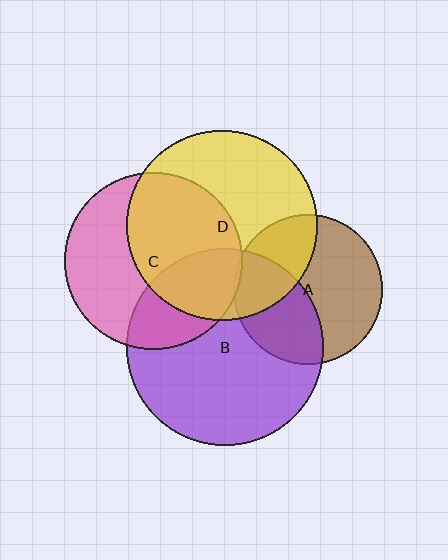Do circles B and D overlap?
Yes.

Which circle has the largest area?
Circle B (purple).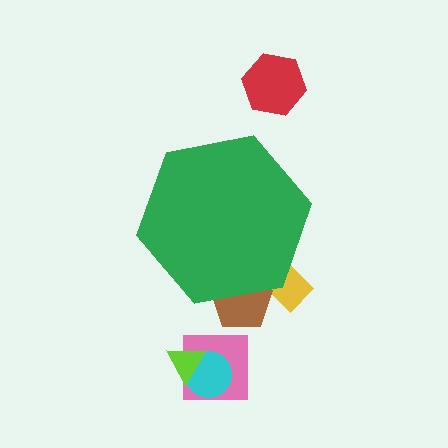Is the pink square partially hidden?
No, the pink square is fully visible.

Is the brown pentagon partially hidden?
Yes, the brown pentagon is partially hidden behind the green hexagon.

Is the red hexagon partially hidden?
No, the red hexagon is fully visible.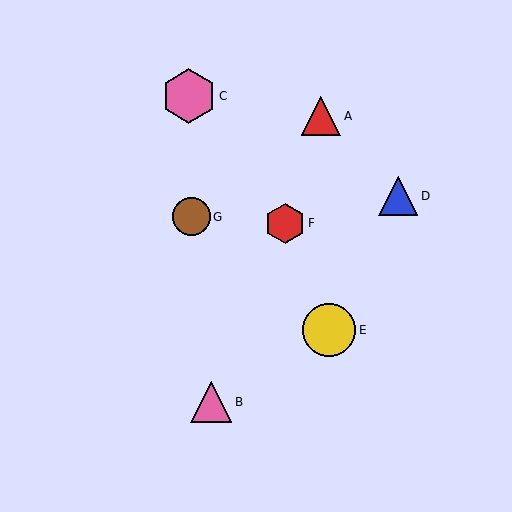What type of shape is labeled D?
Shape D is a blue triangle.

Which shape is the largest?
The pink hexagon (labeled C) is the largest.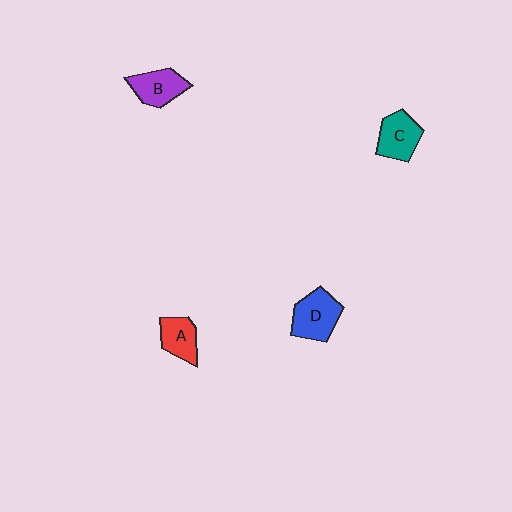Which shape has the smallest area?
Shape A (red).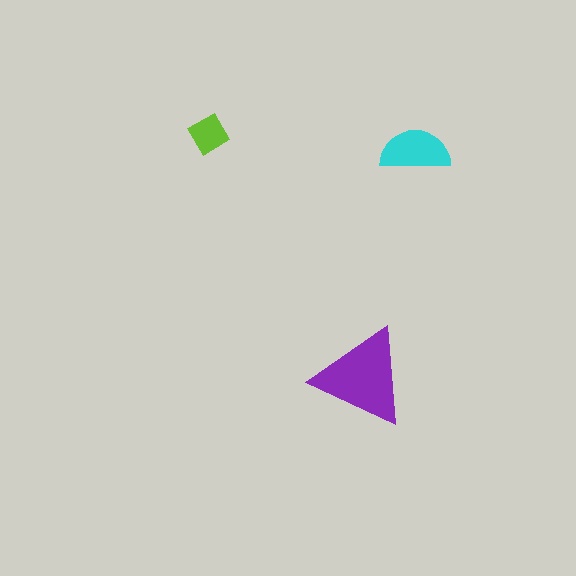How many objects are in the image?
There are 3 objects in the image.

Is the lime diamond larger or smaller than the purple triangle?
Smaller.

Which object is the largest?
The purple triangle.